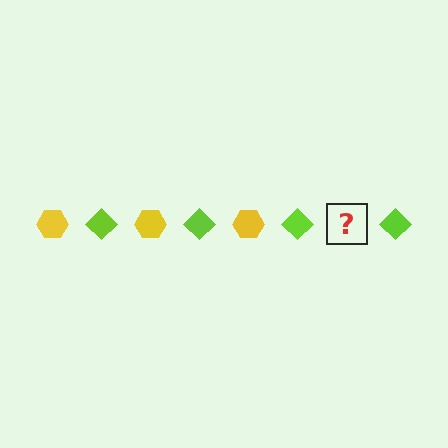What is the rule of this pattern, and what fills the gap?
The rule is that the pattern alternates between yellow hexagon and lime diamond. The gap should be filled with a yellow hexagon.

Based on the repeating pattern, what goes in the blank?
The blank should be a yellow hexagon.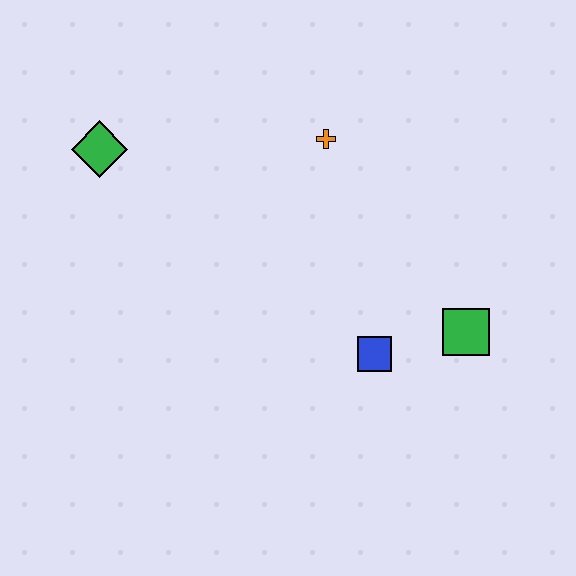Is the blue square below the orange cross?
Yes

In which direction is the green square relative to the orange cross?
The green square is below the orange cross.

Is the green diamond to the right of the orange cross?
No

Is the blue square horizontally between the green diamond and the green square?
Yes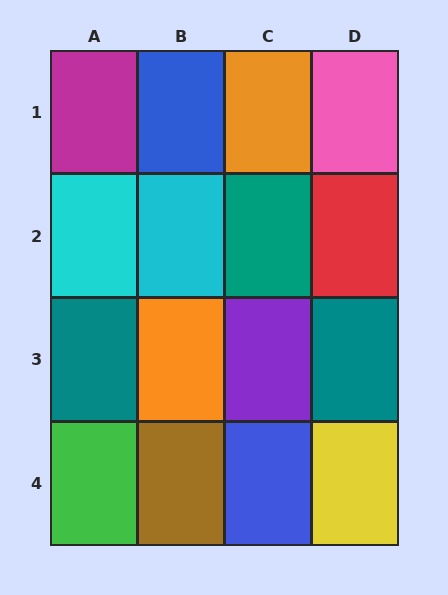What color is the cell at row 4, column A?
Green.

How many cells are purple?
1 cell is purple.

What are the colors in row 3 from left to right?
Teal, orange, purple, teal.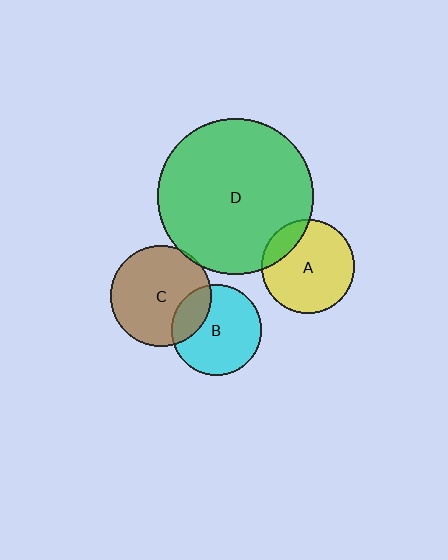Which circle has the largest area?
Circle D (green).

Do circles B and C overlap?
Yes.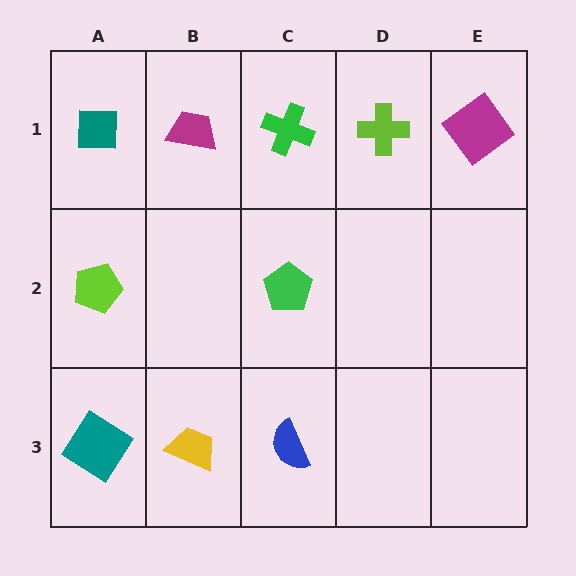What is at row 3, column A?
A teal diamond.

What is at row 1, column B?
A magenta trapezoid.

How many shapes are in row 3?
3 shapes.